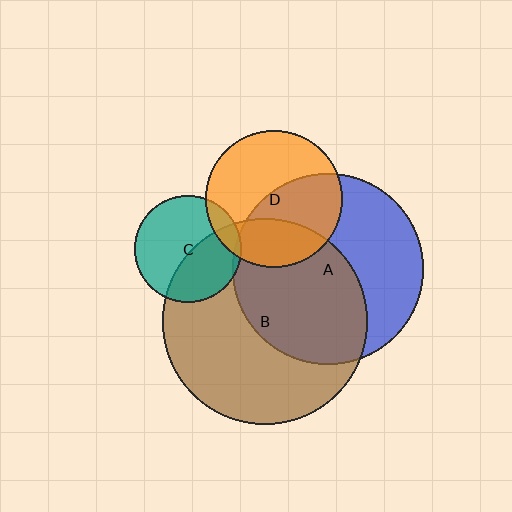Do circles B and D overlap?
Yes.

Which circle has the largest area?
Circle B (brown).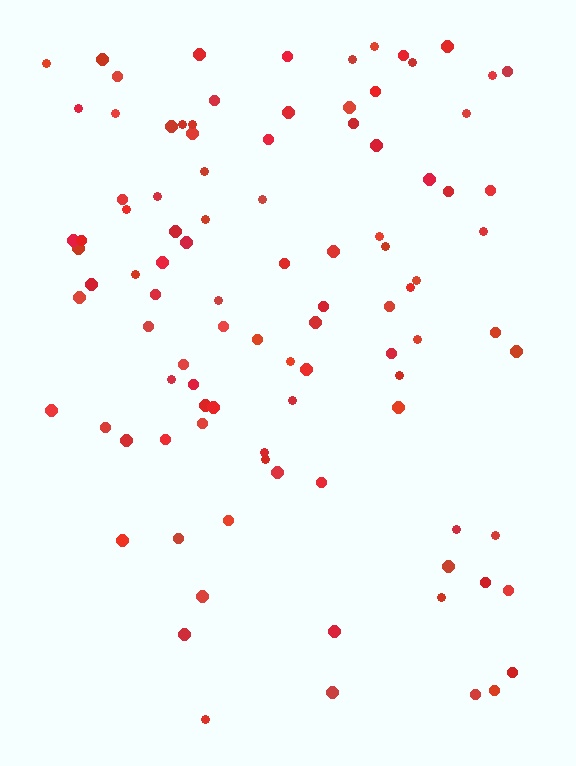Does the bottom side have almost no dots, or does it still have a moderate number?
Still a moderate number, just noticeably fewer than the top.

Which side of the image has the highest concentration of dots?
The top.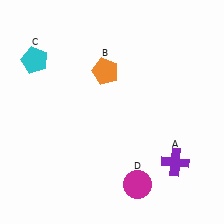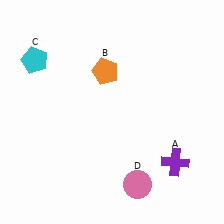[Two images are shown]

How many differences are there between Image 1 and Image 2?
There is 1 difference between the two images.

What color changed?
The circle (D) changed from magenta in Image 1 to pink in Image 2.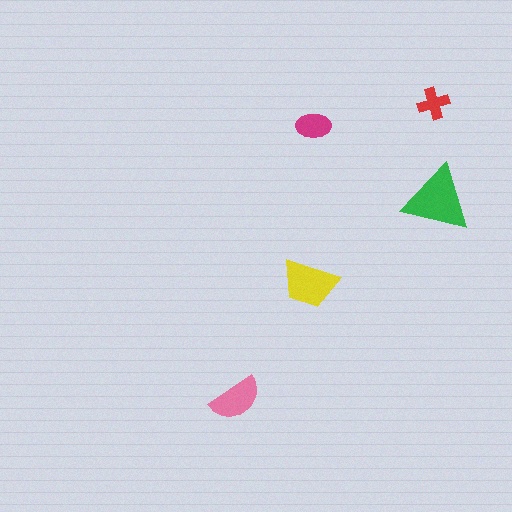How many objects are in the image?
There are 5 objects in the image.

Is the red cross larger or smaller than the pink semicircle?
Smaller.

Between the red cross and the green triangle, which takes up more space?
The green triangle.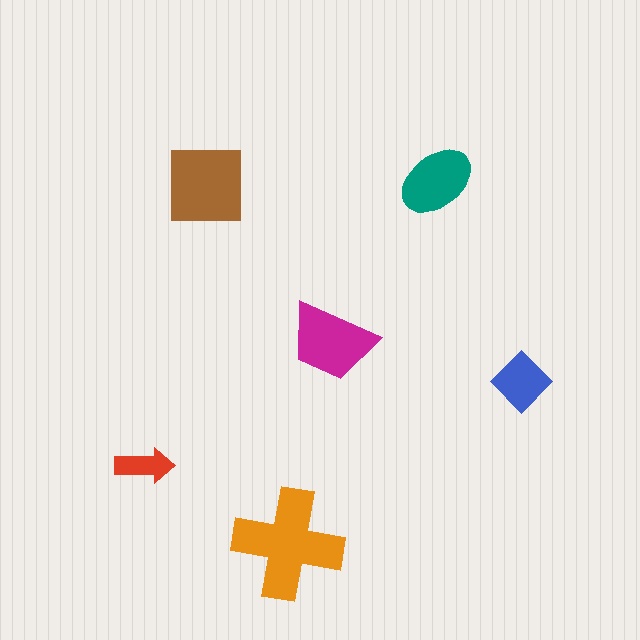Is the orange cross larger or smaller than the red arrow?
Larger.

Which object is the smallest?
The red arrow.